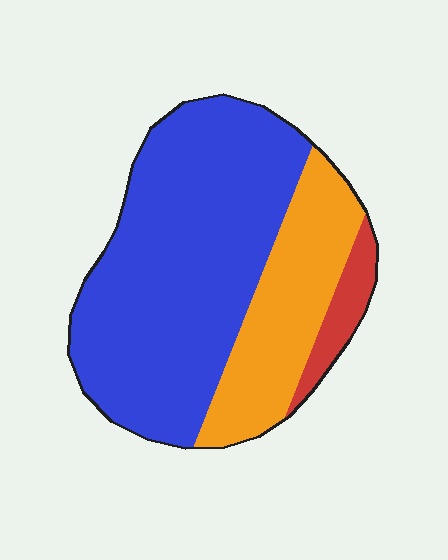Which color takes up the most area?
Blue, at roughly 65%.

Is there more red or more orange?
Orange.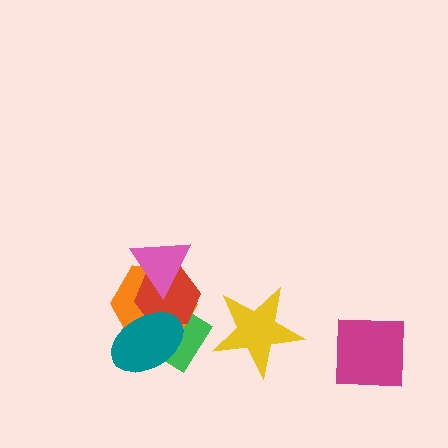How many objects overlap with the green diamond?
3 objects overlap with the green diamond.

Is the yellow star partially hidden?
No, no other shape covers it.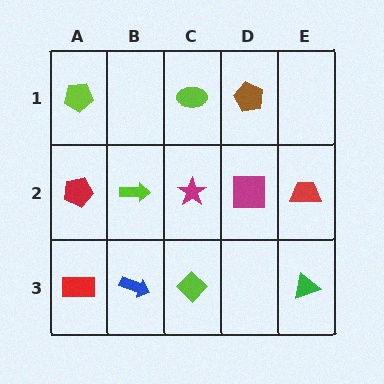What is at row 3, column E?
A green triangle.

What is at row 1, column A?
A lime pentagon.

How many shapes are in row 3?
4 shapes.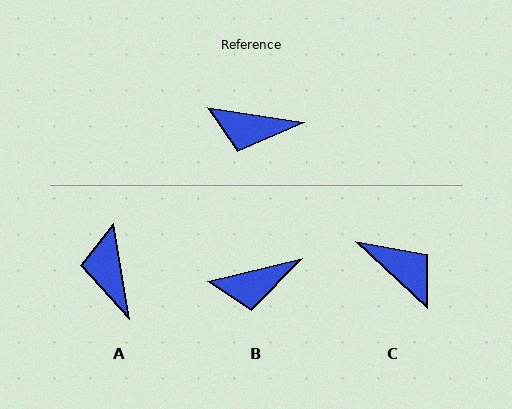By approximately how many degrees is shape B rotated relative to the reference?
Approximately 22 degrees counter-clockwise.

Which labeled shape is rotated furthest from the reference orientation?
C, about 146 degrees away.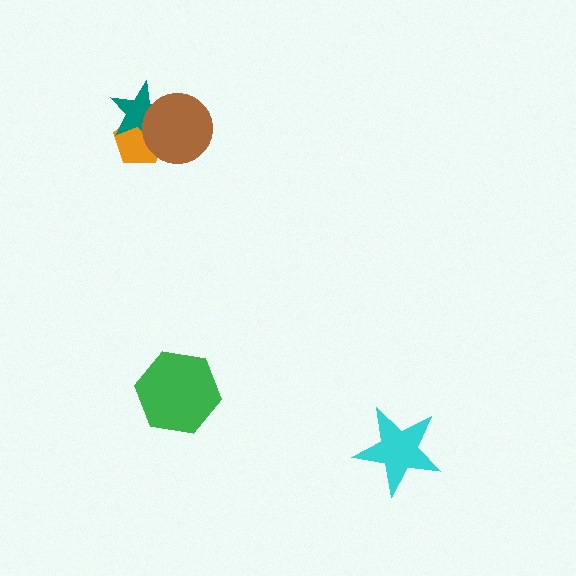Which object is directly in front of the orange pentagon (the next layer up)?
The teal star is directly in front of the orange pentagon.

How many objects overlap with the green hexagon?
0 objects overlap with the green hexagon.